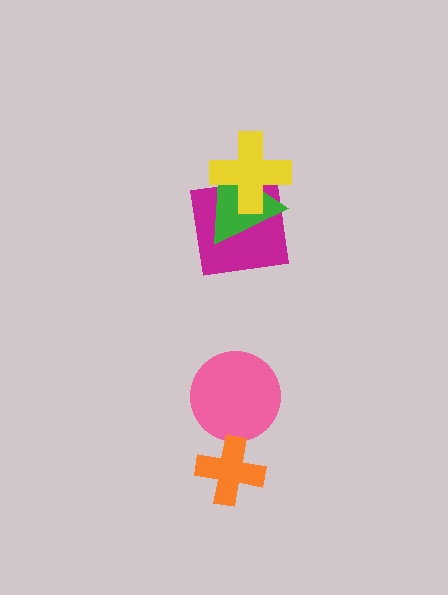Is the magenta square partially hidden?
Yes, it is partially covered by another shape.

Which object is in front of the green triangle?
The yellow cross is in front of the green triangle.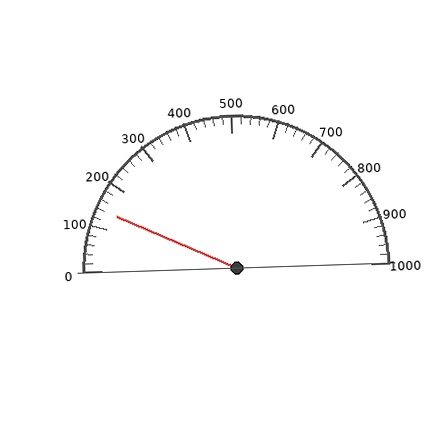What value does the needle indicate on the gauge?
The needle indicates approximately 140.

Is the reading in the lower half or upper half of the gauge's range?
The reading is in the lower half of the range (0 to 1000).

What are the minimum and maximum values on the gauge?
The gauge ranges from 0 to 1000.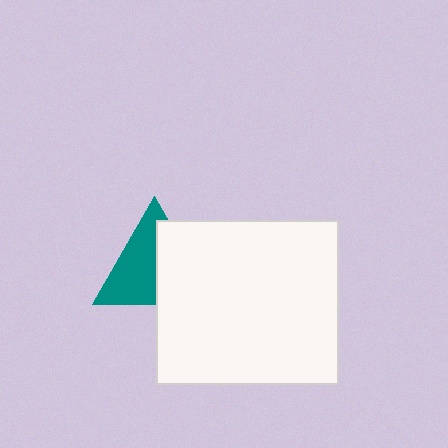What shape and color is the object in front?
The object in front is a white rectangle.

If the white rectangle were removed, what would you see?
You would see the complete teal triangle.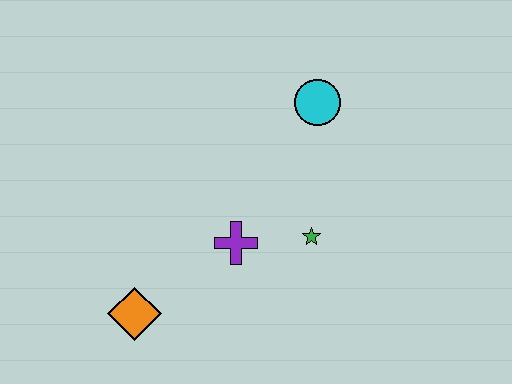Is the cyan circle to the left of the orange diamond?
No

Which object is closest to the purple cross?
The green star is closest to the purple cross.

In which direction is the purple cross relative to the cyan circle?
The purple cross is below the cyan circle.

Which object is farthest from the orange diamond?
The cyan circle is farthest from the orange diamond.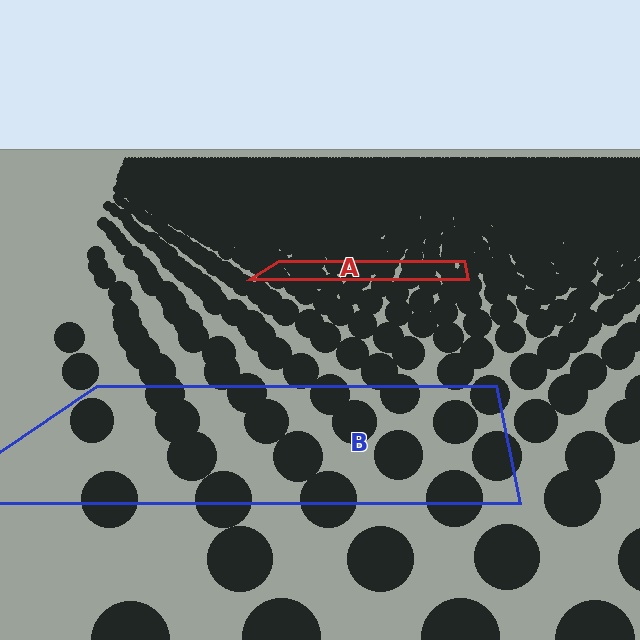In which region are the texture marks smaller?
The texture marks are smaller in region A, because it is farther away.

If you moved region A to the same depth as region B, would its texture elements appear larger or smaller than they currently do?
They would appear larger. At a closer depth, the same texture elements are projected at a bigger on-screen size.